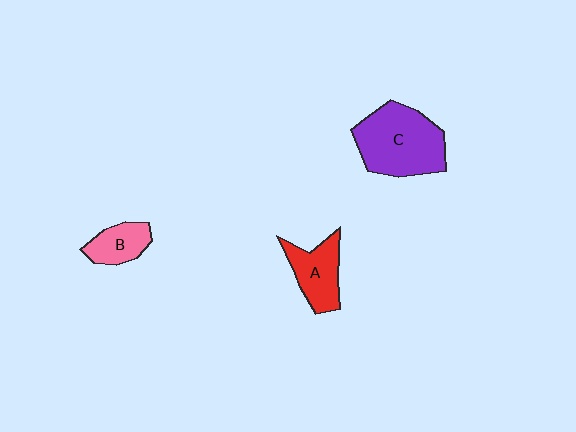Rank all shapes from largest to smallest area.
From largest to smallest: C (purple), A (red), B (pink).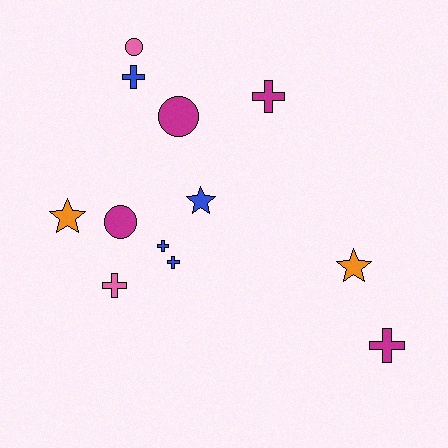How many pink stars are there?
There are no pink stars.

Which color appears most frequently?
Blue, with 4 objects.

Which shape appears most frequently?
Cross, with 6 objects.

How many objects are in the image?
There are 12 objects.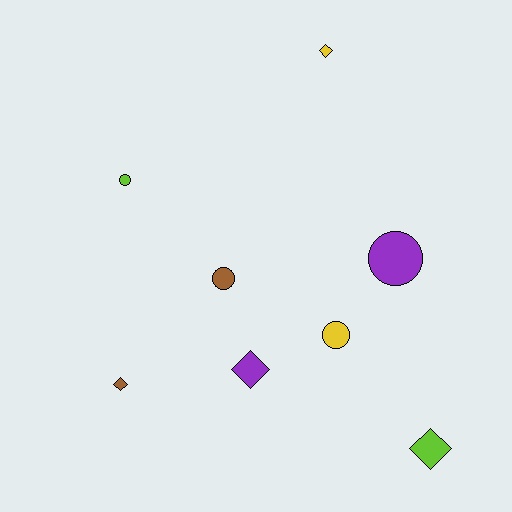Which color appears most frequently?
Lime, with 2 objects.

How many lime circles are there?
There is 1 lime circle.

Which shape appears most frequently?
Diamond, with 4 objects.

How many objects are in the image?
There are 8 objects.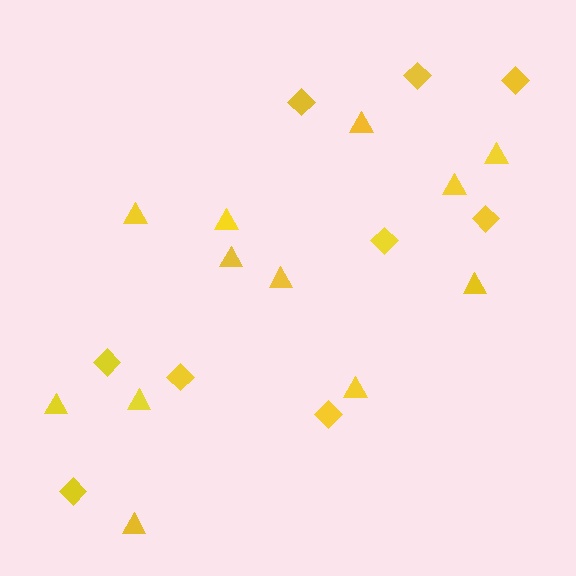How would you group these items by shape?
There are 2 groups: one group of diamonds (9) and one group of triangles (12).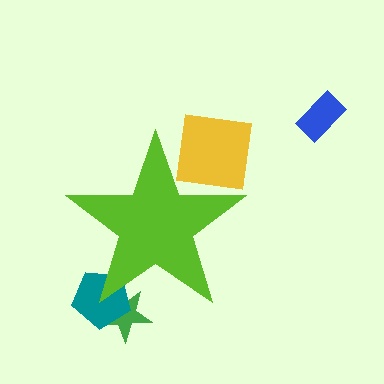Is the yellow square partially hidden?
Yes, the yellow square is partially hidden behind the lime star.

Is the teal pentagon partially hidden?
Yes, the teal pentagon is partially hidden behind the lime star.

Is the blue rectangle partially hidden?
No, the blue rectangle is fully visible.